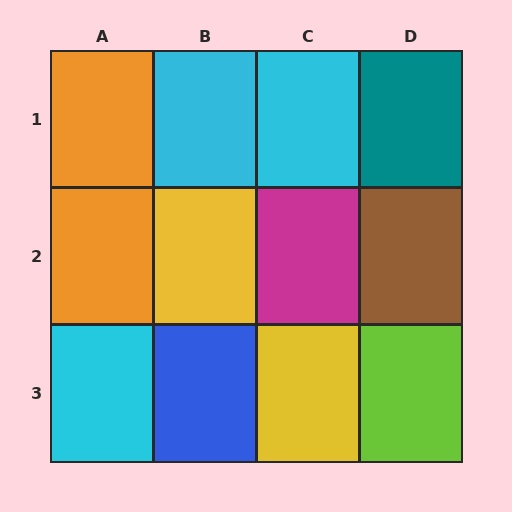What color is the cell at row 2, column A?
Orange.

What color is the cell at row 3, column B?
Blue.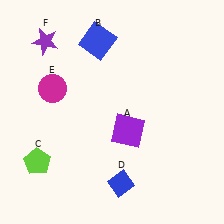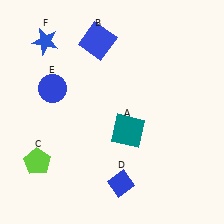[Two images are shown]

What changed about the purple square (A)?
In Image 1, A is purple. In Image 2, it changed to teal.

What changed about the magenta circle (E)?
In Image 1, E is magenta. In Image 2, it changed to blue.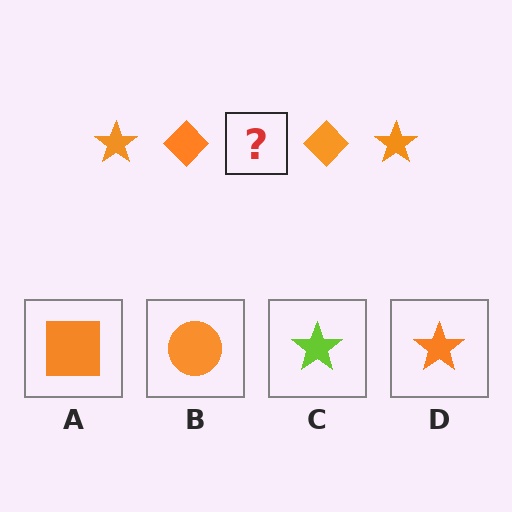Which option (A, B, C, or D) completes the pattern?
D.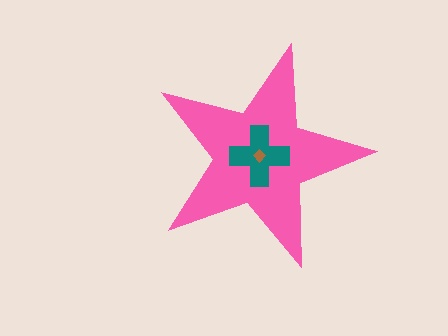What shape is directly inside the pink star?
The teal cross.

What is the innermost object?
The brown diamond.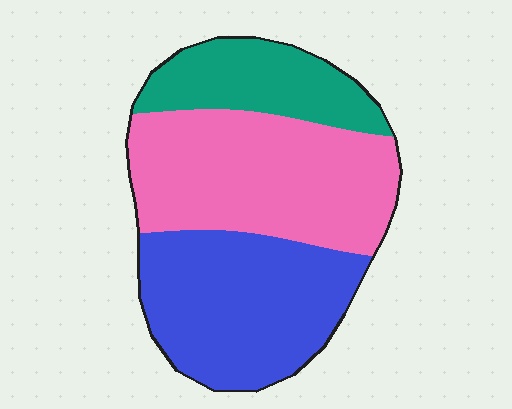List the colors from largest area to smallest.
From largest to smallest: pink, blue, teal.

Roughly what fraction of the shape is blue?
Blue covers 37% of the shape.